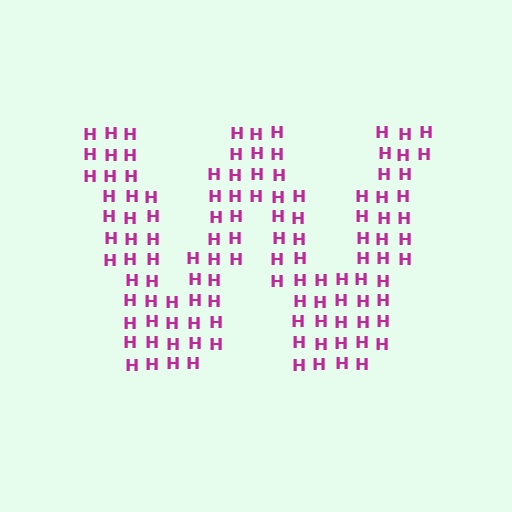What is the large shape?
The large shape is the letter W.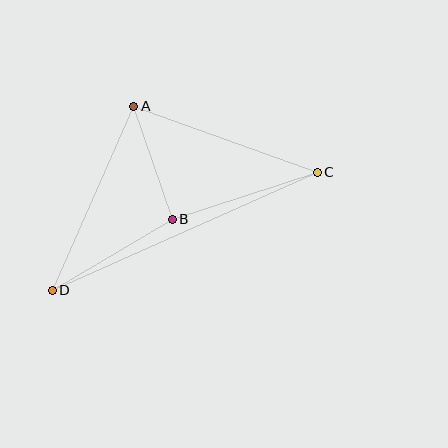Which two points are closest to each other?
Points A and B are closest to each other.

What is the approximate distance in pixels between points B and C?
The distance between B and C is approximately 152 pixels.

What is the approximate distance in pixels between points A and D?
The distance between A and D is approximately 201 pixels.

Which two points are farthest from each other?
Points C and D are farthest from each other.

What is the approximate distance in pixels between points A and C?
The distance between A and C is approximately 195 pixels.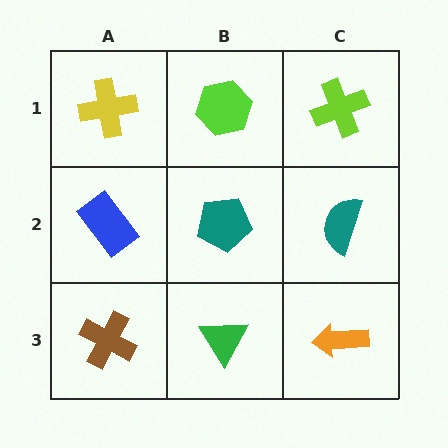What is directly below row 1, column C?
A teal semicircle.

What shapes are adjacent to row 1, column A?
A blue rectangle (row 2, column A), a lime hexagon (row 1, column B).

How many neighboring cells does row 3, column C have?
2.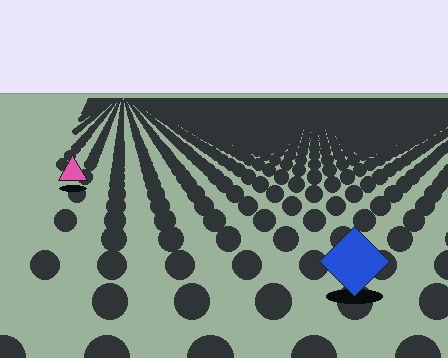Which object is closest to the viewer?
The blue diamond is closest. The texture marks near it are larger and more spread out.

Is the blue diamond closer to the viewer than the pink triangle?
Yes. The blue diamond is closer — you can tell from the texture gradient: the ground texture is coarser near it.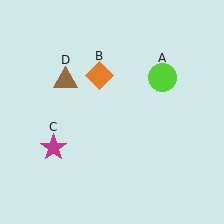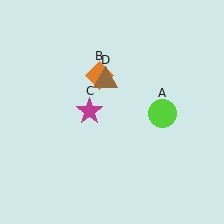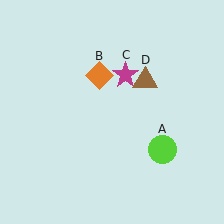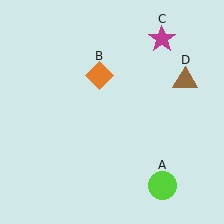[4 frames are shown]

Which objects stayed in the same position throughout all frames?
Orange diamond (object B) remained stationary.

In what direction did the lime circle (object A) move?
The lime circle (object A) moved down.